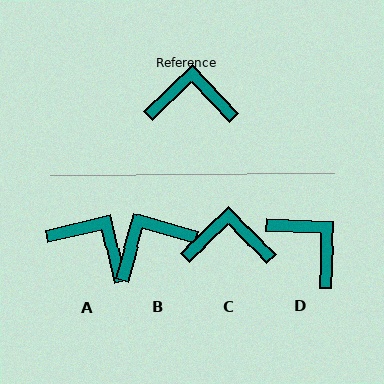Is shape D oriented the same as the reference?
No, it is off by about 46 degrees.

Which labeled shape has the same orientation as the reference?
C.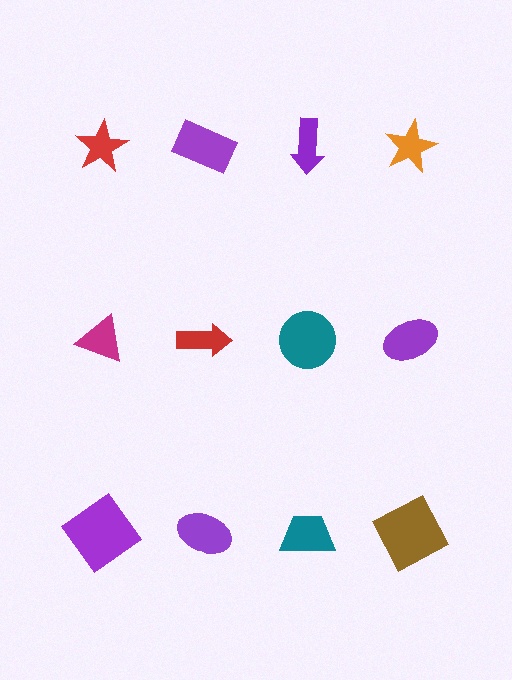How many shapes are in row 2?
4 shapes.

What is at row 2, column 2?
A red arrow.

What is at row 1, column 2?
A purple rectangle.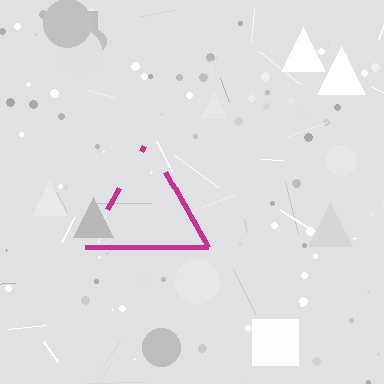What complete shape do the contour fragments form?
The contour fragments form a triangle.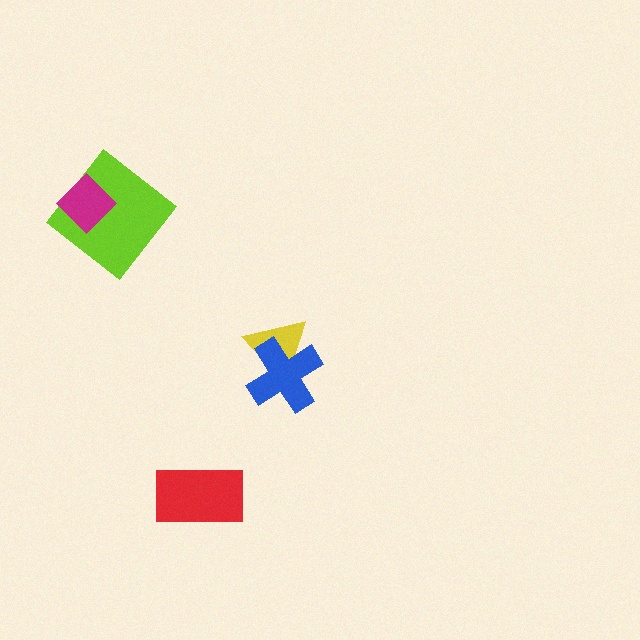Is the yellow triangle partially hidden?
Yes, it is partially covered by another shape.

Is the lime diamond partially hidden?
Yes, it is partially covered by another shape.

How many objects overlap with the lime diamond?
1 object overlaps with the lime diamond.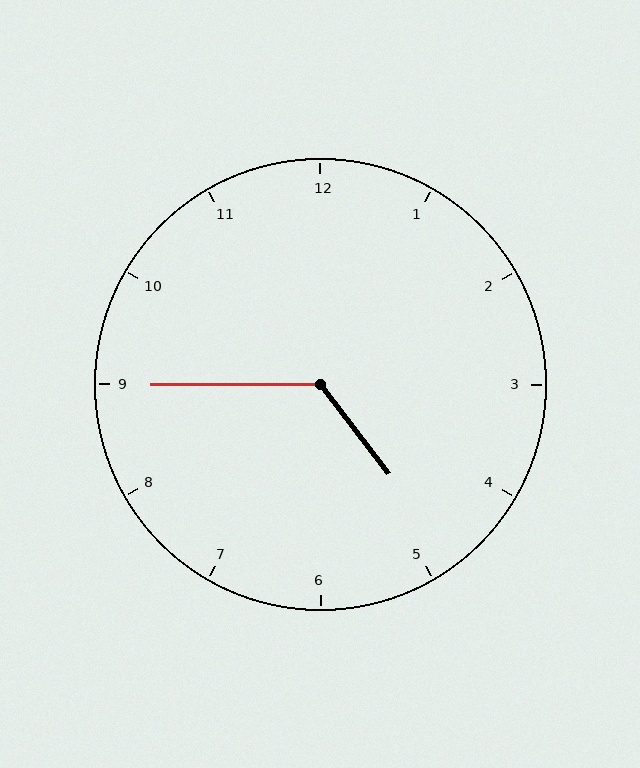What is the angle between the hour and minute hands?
Approximately 128 degrees.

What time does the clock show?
4:45.